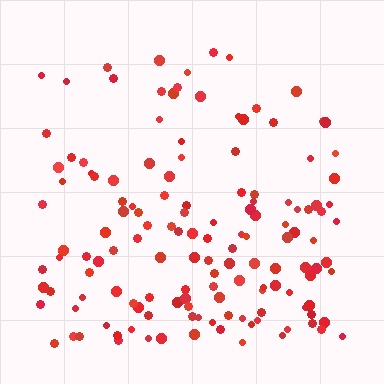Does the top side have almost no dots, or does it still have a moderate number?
Still a moderate number, just noticeably fewer than the bottom.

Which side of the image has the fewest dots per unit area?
The top.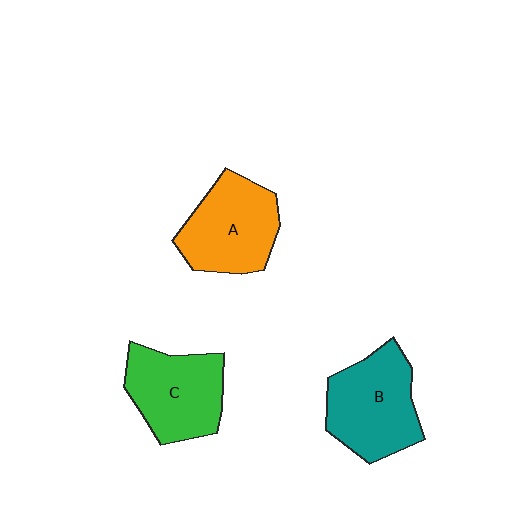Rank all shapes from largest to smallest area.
From largest to smallest: B (teal), A (orange), C (green).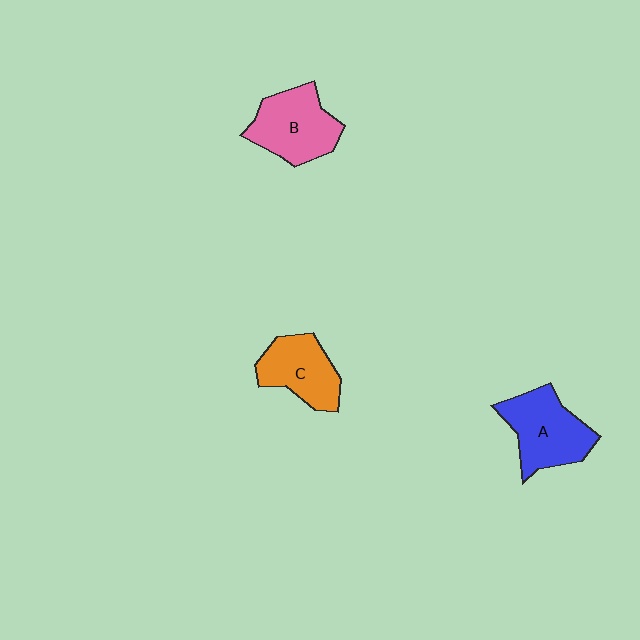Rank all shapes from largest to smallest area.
From largest to smallest: A (blue), B (pink), C (orange).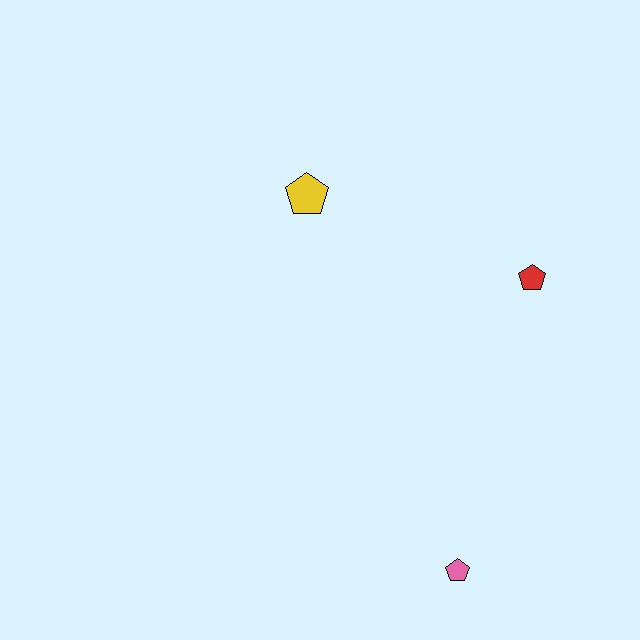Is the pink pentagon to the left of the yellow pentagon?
No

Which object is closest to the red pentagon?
The yellow pentagon is closest to the red pentagon.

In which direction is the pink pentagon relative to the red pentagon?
The pink pentagon is below the red pentagon.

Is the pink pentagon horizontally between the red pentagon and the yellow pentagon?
Yes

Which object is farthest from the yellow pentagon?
The pink pentagon is farthest from the yellow pentagon.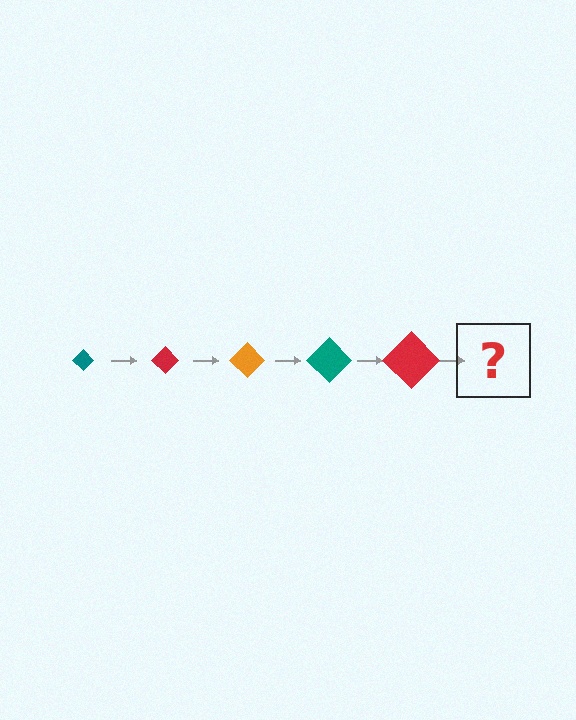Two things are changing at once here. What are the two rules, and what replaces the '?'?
The two rules are that the diamond grows larger each step and the color cycles through teal, red, and orange. The '?' should be an orange diamond, larger than the previous one.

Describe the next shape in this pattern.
It should be an orange diamond, larger than the previous one.